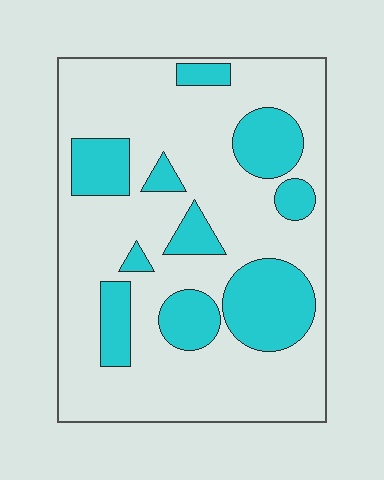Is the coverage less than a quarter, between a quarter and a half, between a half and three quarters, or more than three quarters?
Between a quarter and a half.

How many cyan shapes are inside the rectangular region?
10.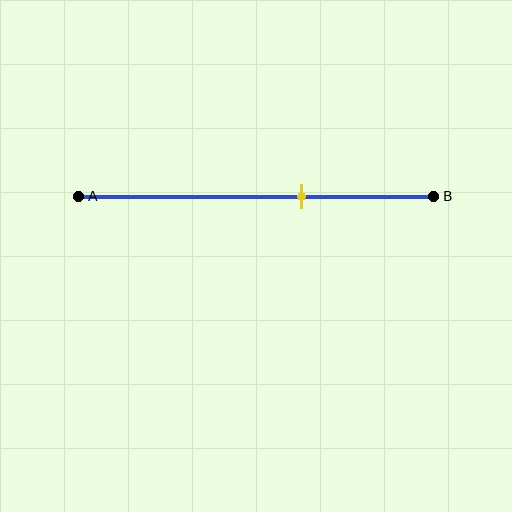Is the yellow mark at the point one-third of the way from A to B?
No, the mark is at about 65% from A, not at the 33% one-third point.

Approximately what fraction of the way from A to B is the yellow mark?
The yellow mark is approximately 65% of the way from A to B.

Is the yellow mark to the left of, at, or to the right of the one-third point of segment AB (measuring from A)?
The yellow mark is to the right of the one-third point of segment AB.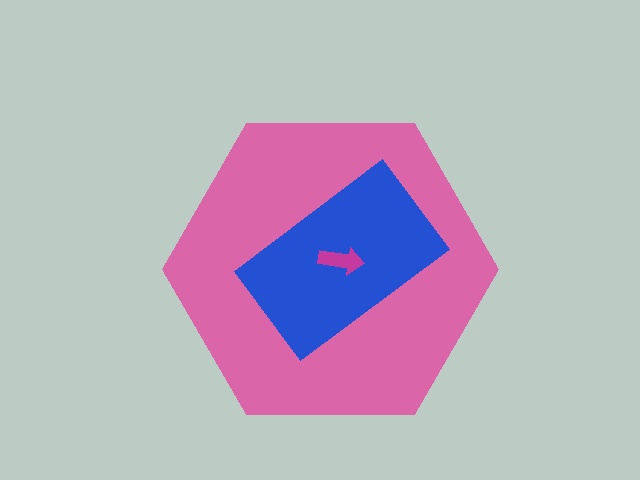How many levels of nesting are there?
3.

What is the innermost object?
The magenta arrow.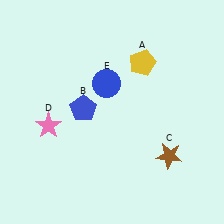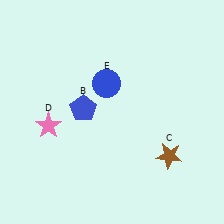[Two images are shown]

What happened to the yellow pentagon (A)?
The yellow pentagon (A) was removed in Image 2. It was in the top-right area of Image 1.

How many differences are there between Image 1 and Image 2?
There is 1 difference between the two images.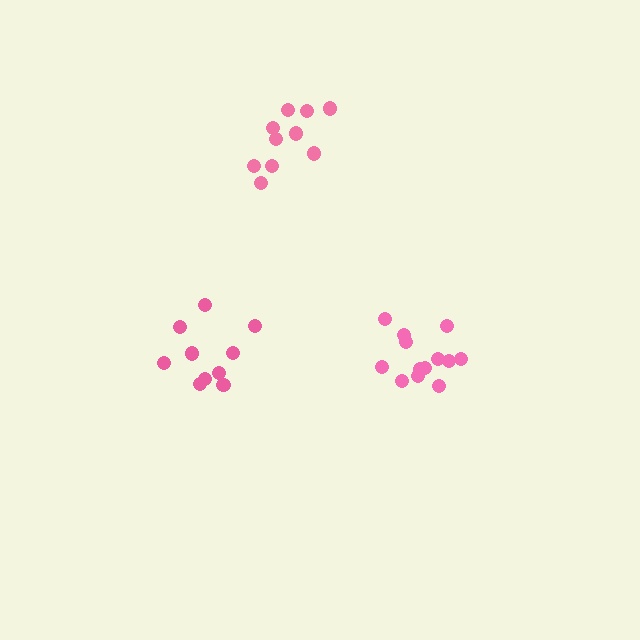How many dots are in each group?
Group 1: 10 dots, Group 2: 10 dots, Group 3: 13 dots (33 total).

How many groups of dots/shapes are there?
There are 3 groups.